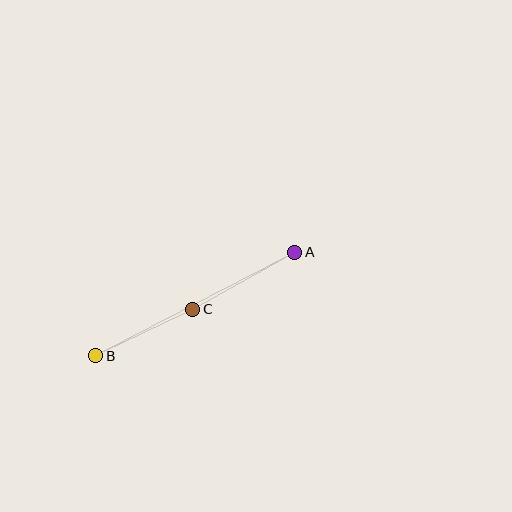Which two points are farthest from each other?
Points A and B are farthest from each other.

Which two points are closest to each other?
Points B and C are closest to each other.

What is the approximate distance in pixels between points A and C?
The distance between A and C is approximately 117 pixels.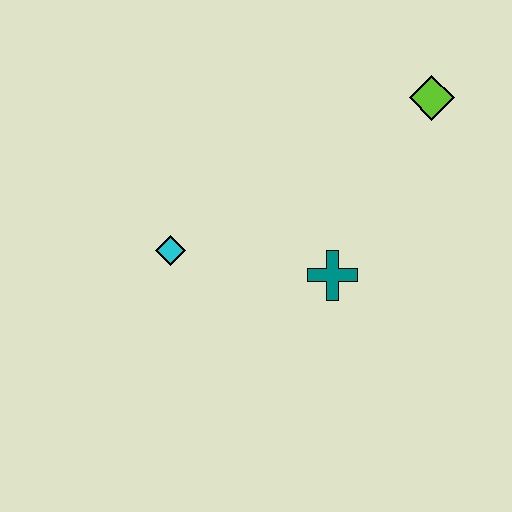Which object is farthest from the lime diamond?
The cyan diamond is farthest from the lime diamond.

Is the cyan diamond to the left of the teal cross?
Yes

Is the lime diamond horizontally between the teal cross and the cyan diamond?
No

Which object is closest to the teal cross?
The cyan diamond is closest to the teal cross.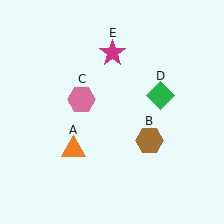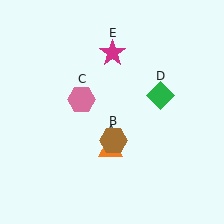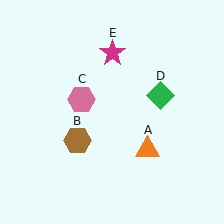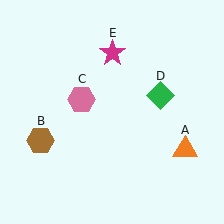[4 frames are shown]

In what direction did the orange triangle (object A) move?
The orange triangle (object A) moved right.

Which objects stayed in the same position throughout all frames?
Pink hexagon (object C) and green diamond (object D) and magenta star (object E) remained stationary.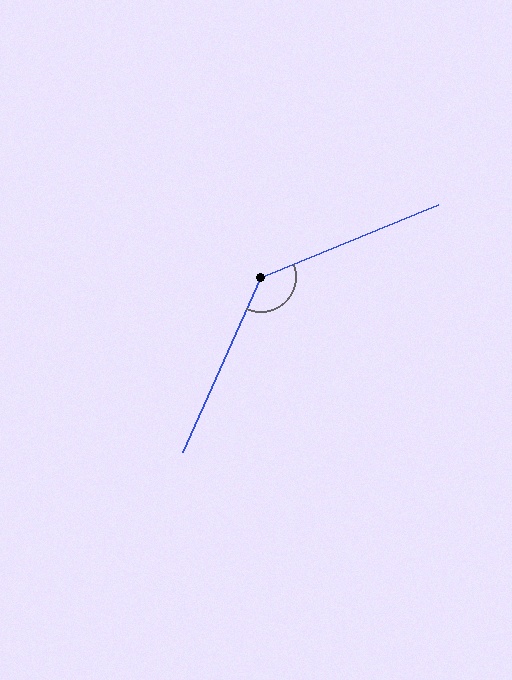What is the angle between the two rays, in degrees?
Approximately 136 degrees.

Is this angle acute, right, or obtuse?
It is obtuse.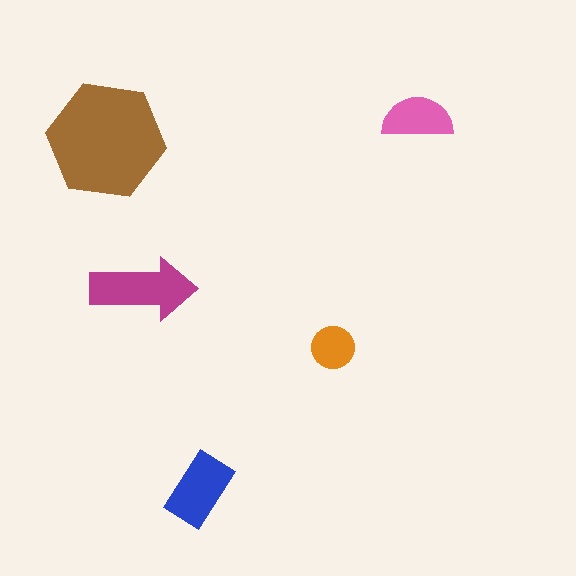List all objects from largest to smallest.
The brown hexagon, the magenta arrow, the blue rectangle, the pink semicircle, the orange circle.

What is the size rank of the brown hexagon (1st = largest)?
1st.